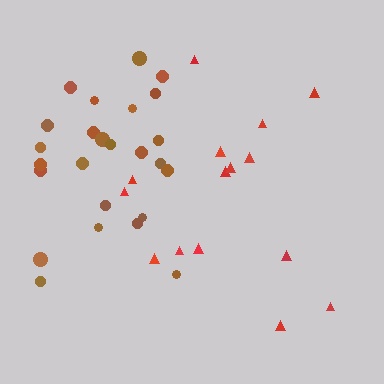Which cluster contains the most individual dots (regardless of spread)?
Brown (25).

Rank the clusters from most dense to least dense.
brown, red.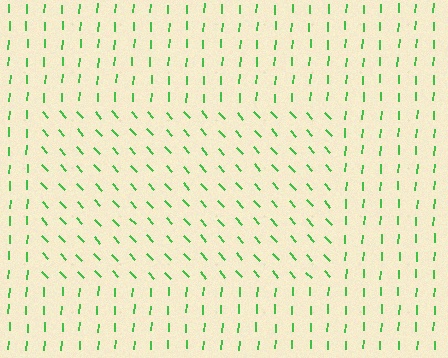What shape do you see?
I see a rectangle.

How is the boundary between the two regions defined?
The boundary is defined purely by a change in line orientation (approximately 45 degrees difference). All lines are the same color and thickness.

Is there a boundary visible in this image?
Yes, there is a texture boundary formed by a change in line orientation.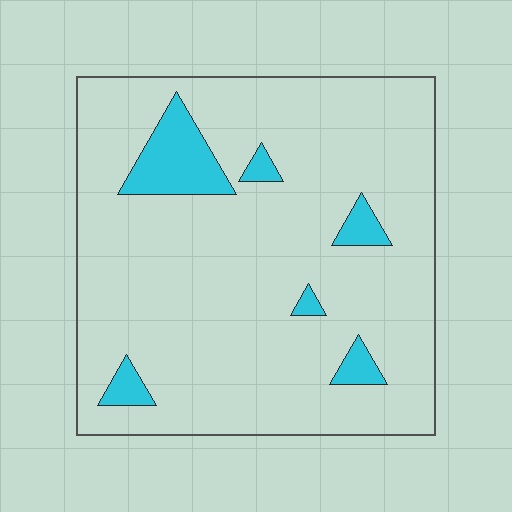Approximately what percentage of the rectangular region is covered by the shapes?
Approximately 10%.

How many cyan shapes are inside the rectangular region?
6.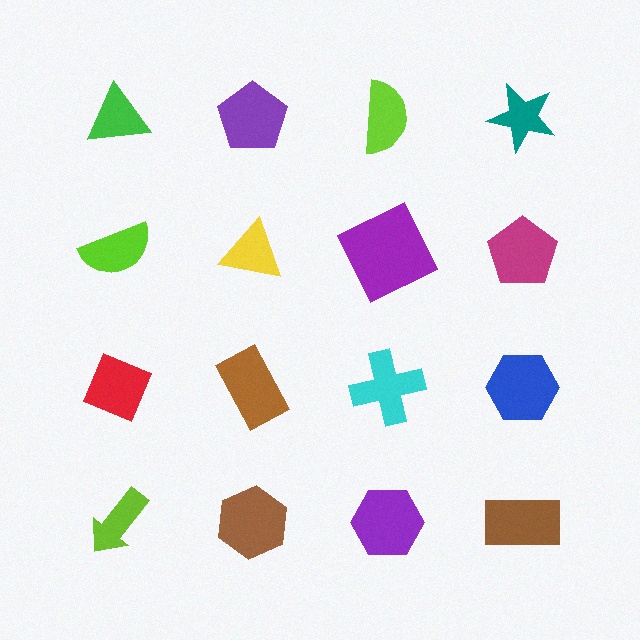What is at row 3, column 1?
A red diamond.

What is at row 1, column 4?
A teal star.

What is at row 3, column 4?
A blue hexagon.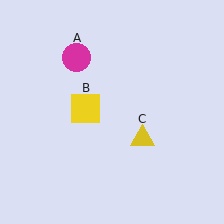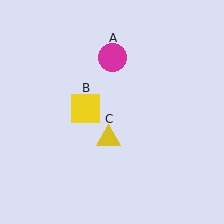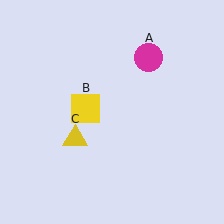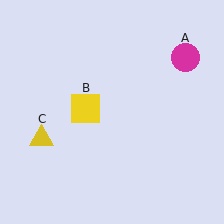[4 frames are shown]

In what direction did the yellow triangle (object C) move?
The yellow triangle (object C) moved left.